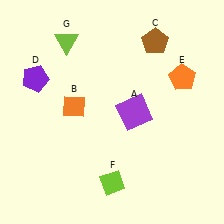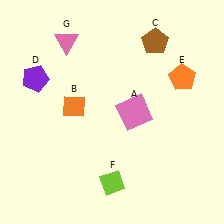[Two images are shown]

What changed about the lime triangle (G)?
In Image 1, G is lime. In Image 2, it changed to pink.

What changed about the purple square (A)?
In Image 1, A is purple. In Image 2, it changed to pink.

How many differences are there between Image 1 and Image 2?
There are 2 differences between the two images.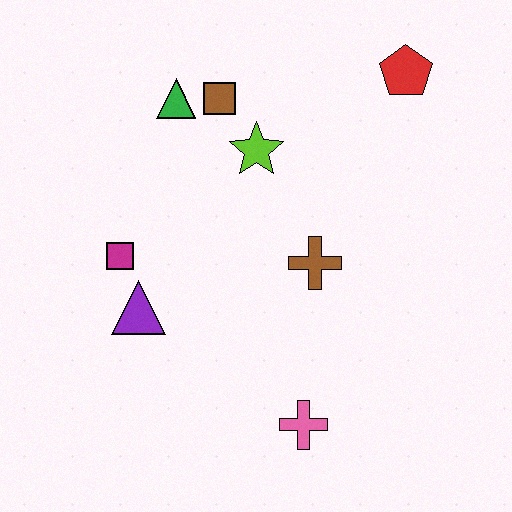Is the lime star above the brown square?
No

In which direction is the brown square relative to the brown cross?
The brown square is above the brown cross.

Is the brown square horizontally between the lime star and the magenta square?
Yes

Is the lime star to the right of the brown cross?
No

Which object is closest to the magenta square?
The purple triangle is closest to the magenta square.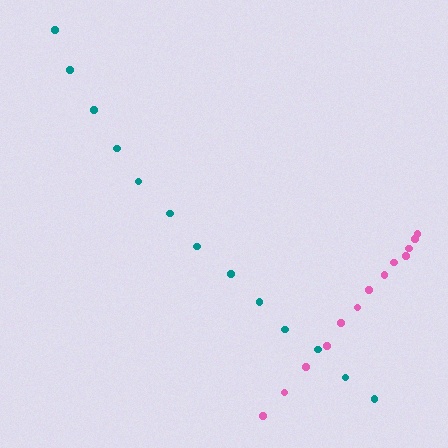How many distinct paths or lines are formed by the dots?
There are 2 distinct paths.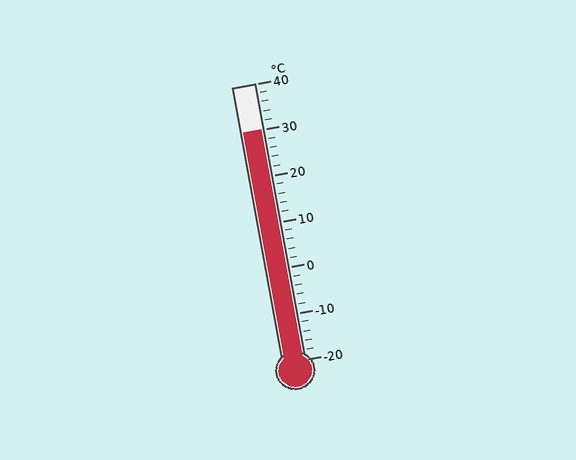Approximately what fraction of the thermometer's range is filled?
The thermometer is filled to approximately 85% of its range.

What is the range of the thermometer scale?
The thermometer scale ranges from -20°C to 40°C.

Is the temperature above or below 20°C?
The temperature is above 20°C.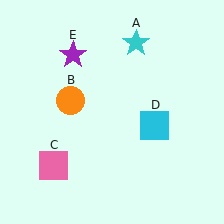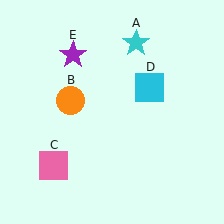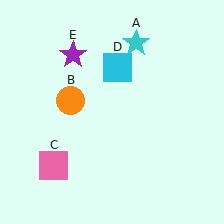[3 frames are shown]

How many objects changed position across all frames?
1 object changed position: cyan square (object D).